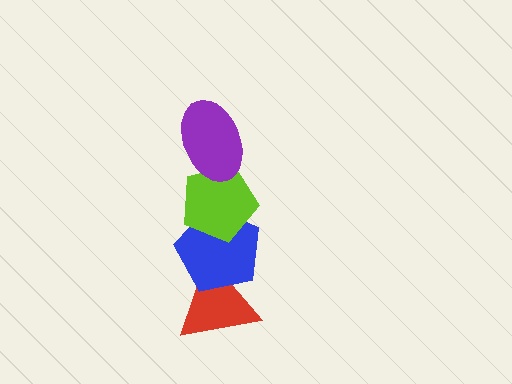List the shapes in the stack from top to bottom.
From top to bottom: the purple ellipse, the lime pentagon, the blue pentagon, the red triangle.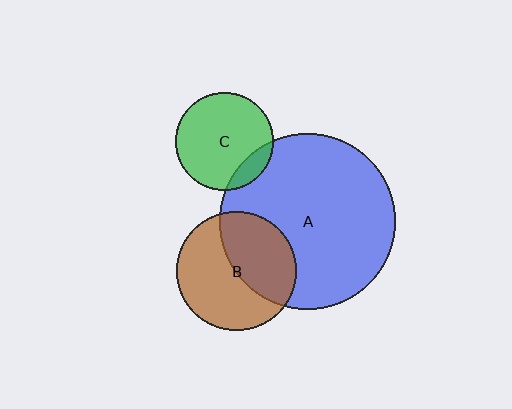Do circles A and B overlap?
Yes.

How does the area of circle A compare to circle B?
Approximately 2.2 times.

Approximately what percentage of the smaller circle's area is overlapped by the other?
Approximately 45%.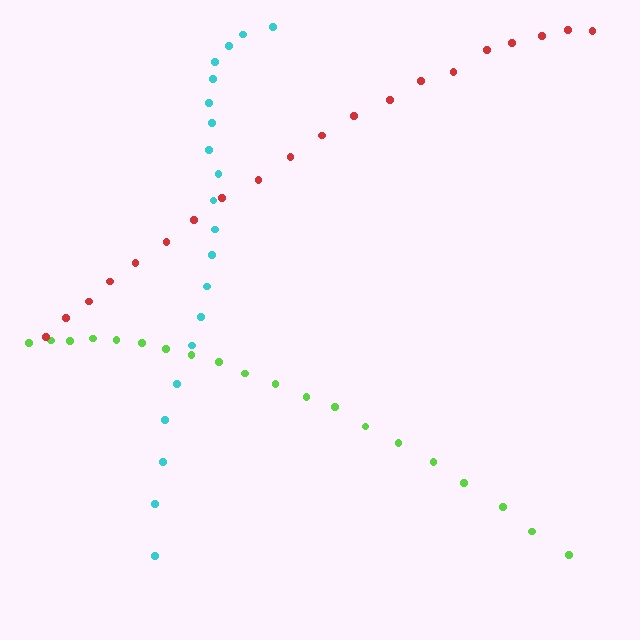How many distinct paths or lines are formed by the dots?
There are 3 distinct paths.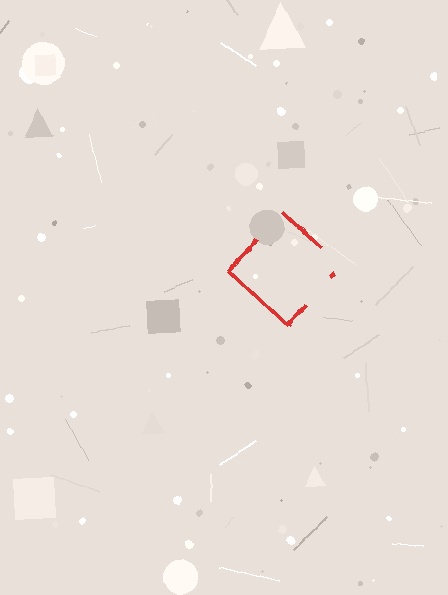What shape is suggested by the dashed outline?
The dashed outline suggests a diamond.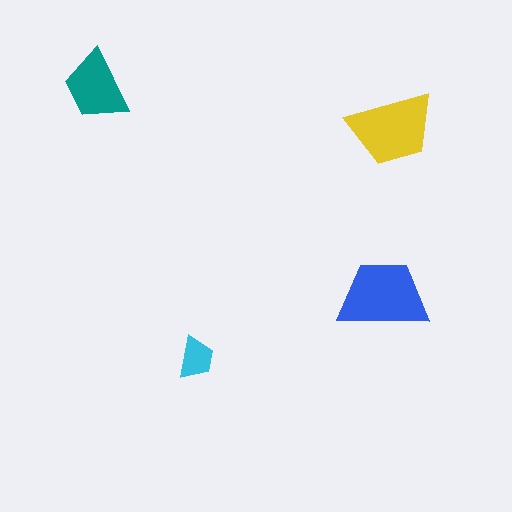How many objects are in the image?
There are 4 objects in the image.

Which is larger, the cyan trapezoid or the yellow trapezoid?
The yellow one.